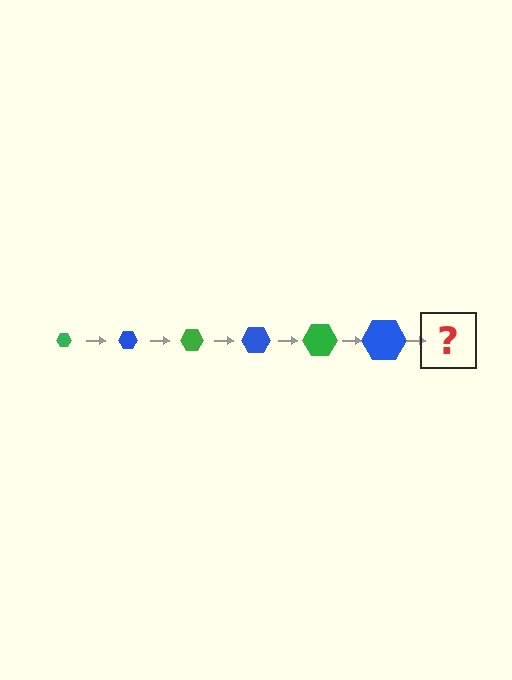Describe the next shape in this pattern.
It should be a green hexagon, larger than the previous one.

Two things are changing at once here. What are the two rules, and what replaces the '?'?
The two rules are that the hexagon grows larger each step and the color cycles through green and blue. The '?' should be a green hexagon, larger than the previous one.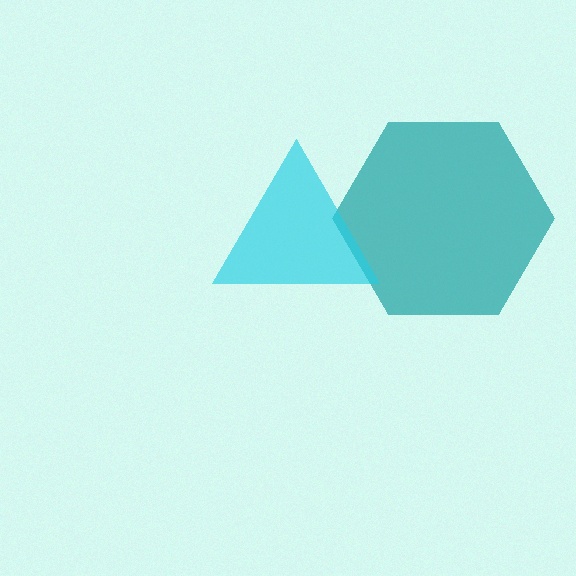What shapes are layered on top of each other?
The layered shapes are: a teal hexagon, a cyan triangle.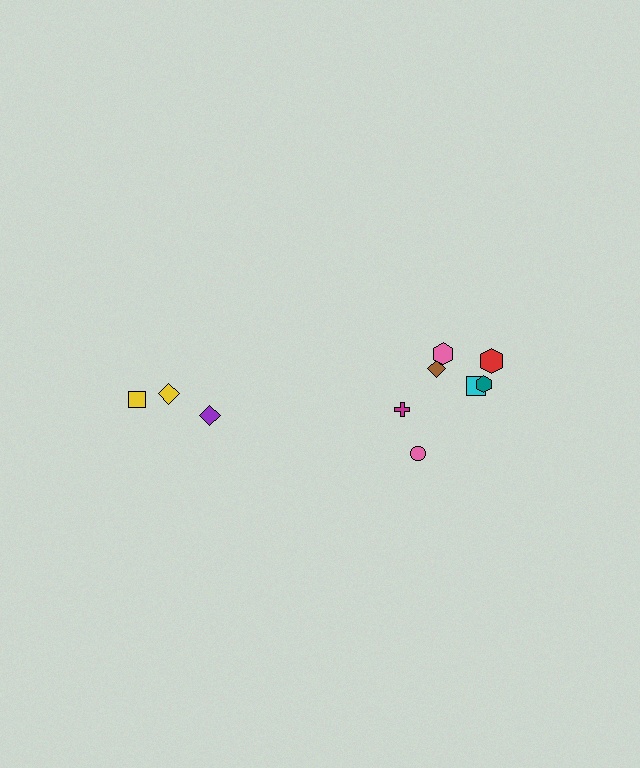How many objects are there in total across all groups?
There are 10 objects.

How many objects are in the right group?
There are 7 objects.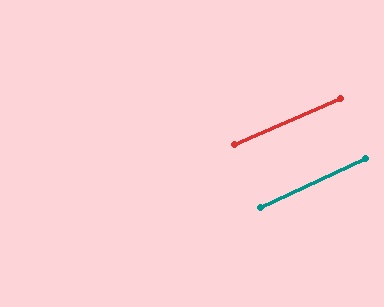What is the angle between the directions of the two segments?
Approximately 2 degrees.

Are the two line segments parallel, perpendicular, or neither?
Parallel — their directions differ by only 1.7°.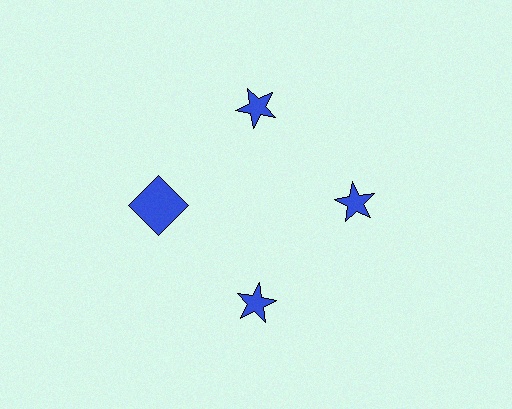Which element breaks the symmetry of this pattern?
The blue square at roughly the 9 o'clock position breaks the symmetry. All other shapes are blue stars.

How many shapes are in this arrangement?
There are 4 shapes arranged in a ring pattern.